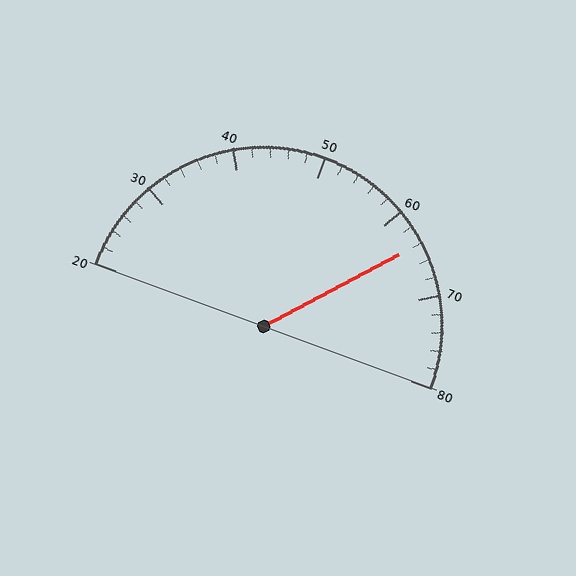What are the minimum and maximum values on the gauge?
The gauge ranges from 20 to 80.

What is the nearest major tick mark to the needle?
The nearest major tick mark is 60.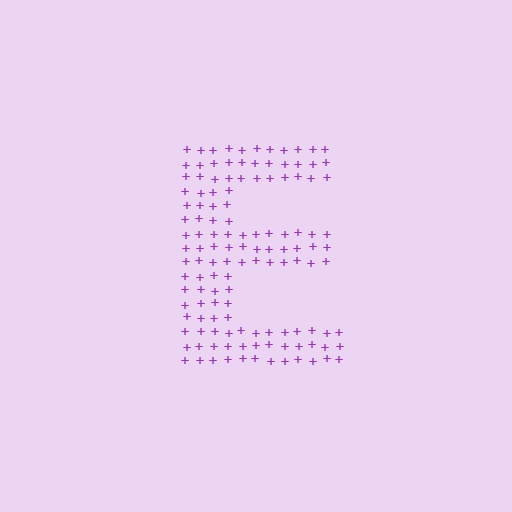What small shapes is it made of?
It is made of small plus signs.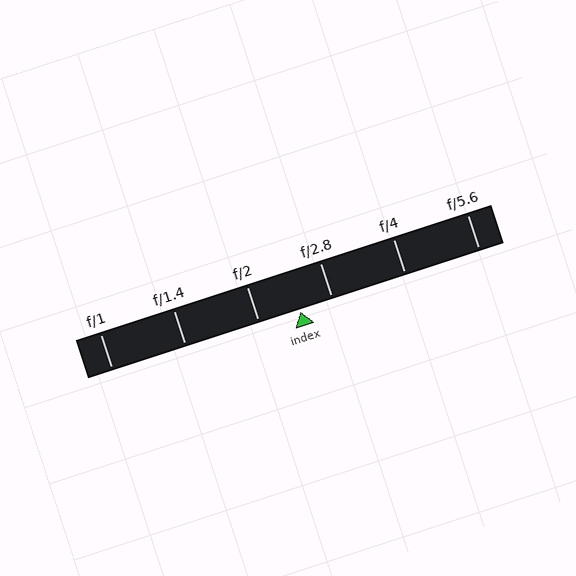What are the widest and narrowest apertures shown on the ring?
The widest aperture shown is f/1 and the narrowest is f/5.6.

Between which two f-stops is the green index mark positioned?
The index mark is between f/2 and f/2.8.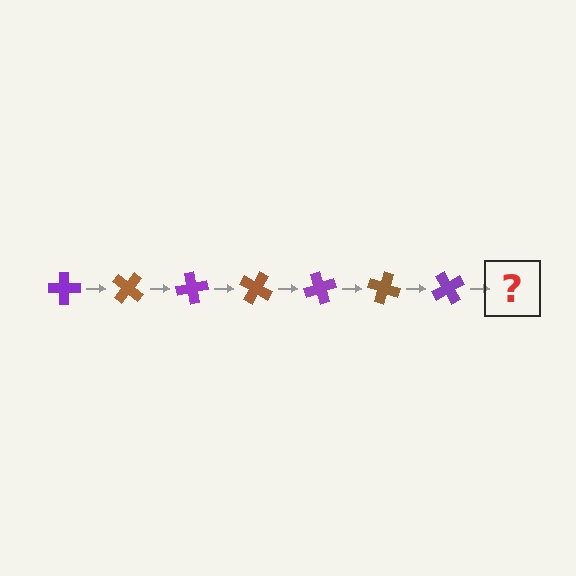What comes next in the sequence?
The next element should be a brown cross, rotated 280 degrees from the start.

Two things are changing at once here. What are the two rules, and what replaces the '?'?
The two rules are that it rotates 40 degrees each step and the color cycles through purple and brown. The '?' should be a brown cross, rotated 280 degrees from the start.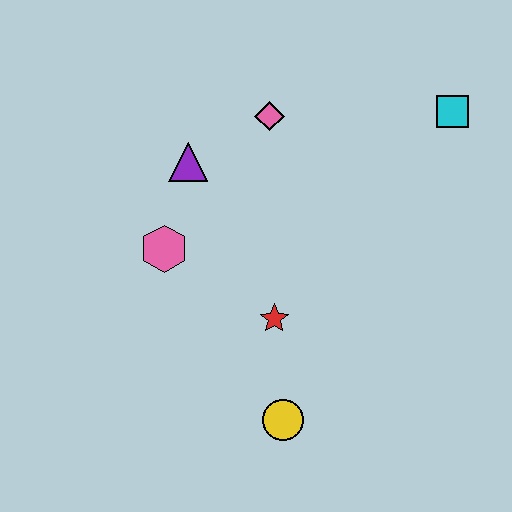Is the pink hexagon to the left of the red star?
Yes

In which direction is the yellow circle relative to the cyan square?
The yellow circle is below the cyan square.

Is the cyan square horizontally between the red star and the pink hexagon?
No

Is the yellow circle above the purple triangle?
No